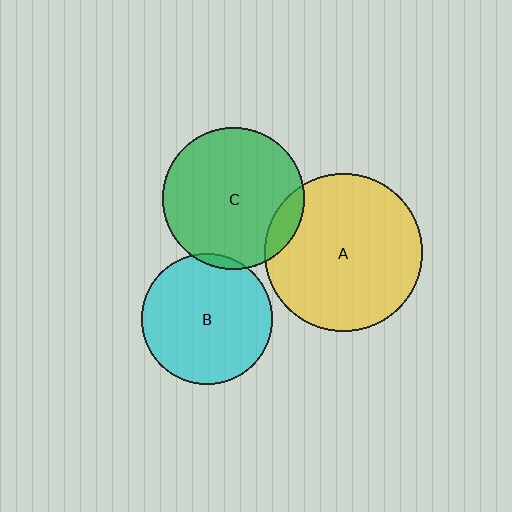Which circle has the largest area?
Circle A (yellow).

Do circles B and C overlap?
Yes.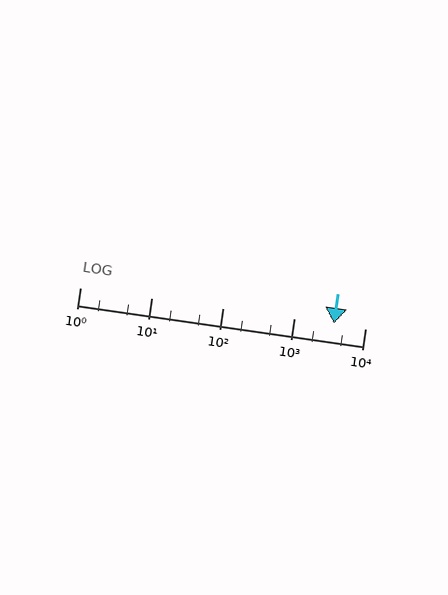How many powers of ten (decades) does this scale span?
The scale spans 4 decades, from 1 to 10000.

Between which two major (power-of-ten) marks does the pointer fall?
The pointer is between 1000 and 10000.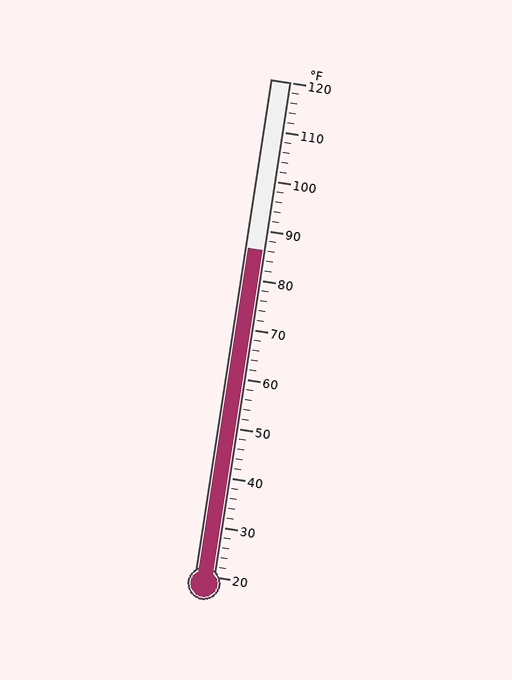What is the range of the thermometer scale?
The thermometer scale ranges from 20°F to 120°F.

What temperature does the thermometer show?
The thermometer shows approximately 86°F.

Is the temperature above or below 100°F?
The temperature is below 100°F.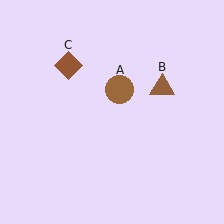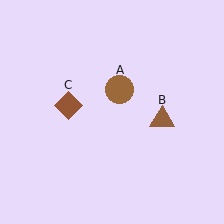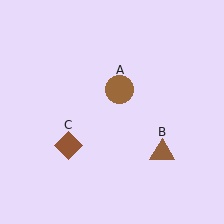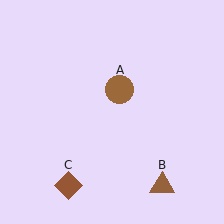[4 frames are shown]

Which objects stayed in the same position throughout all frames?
Brown circle (object A) remained stationary.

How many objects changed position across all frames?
2 objects changed position: brown triangle (object B), brown diamond (object C).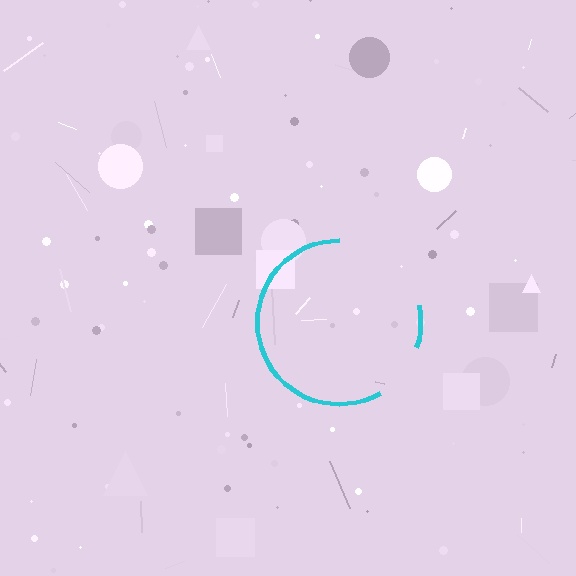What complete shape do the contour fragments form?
The contour fragments form a circle.